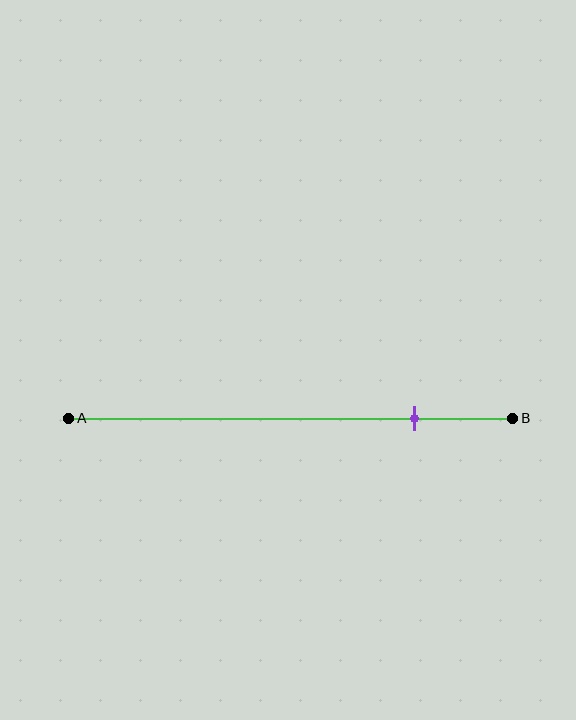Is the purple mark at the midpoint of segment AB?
No, the mark is at about 80% from A, not at the 50% midpoint.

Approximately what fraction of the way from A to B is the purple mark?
The purple mark is approximately 80% of the way from A to B.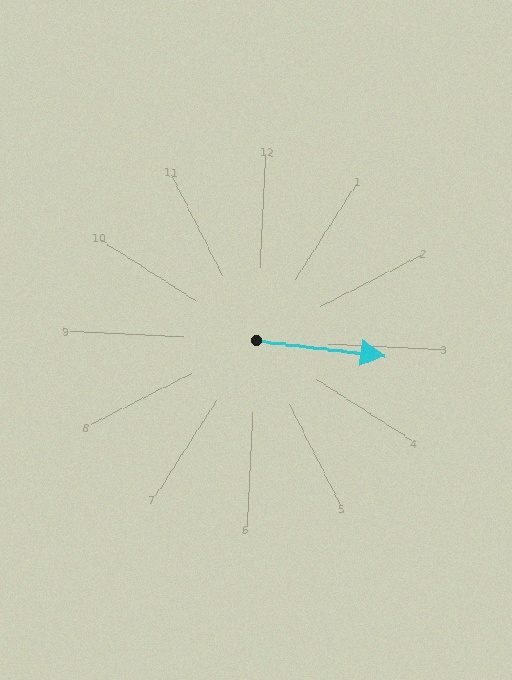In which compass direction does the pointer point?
East.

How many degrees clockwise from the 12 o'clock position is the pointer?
Approximately 94 degrees.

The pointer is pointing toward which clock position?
Roughly 3 o'clock.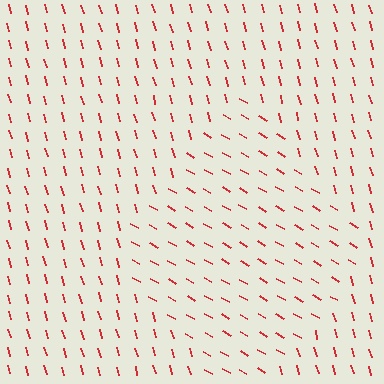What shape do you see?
I see a diamond.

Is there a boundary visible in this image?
Yes, there is a texture boundary formed by a change in line orientation.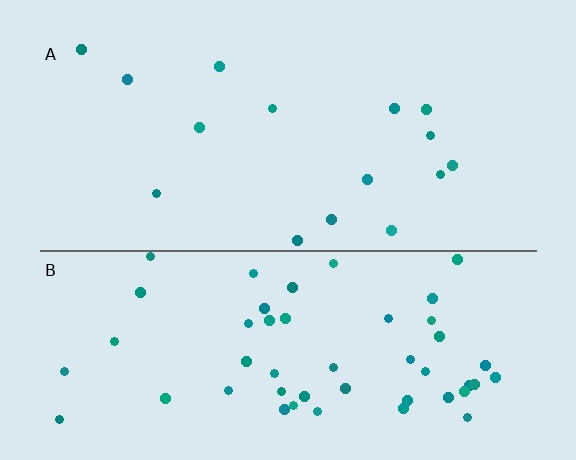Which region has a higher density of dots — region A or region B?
B (the bottom).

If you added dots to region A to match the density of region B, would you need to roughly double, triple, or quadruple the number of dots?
Approximately triple.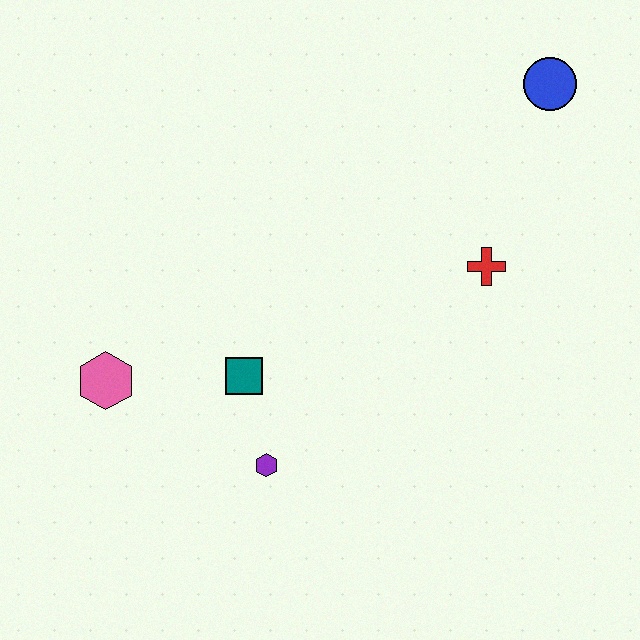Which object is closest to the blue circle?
The red cross is closest to the blue circle.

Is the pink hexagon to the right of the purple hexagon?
No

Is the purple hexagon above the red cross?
No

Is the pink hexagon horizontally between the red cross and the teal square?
No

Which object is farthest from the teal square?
The blue circle is farthest from the teal square.